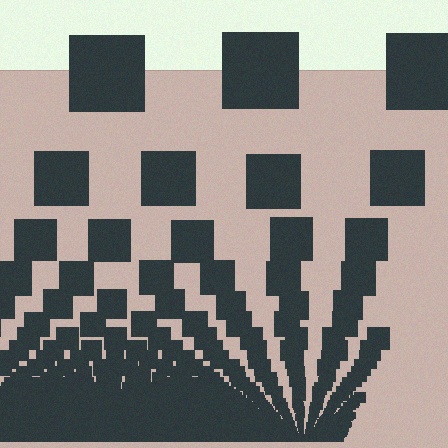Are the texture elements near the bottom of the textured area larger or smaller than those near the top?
Smaller. The gradient is inverted — elements near the bottom are smaller and denser.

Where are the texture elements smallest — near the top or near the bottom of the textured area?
Near the bottom.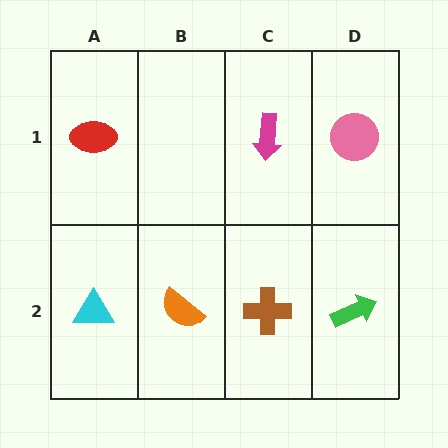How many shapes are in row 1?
3 shapes.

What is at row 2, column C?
A brown cross.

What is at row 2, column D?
A green arrow.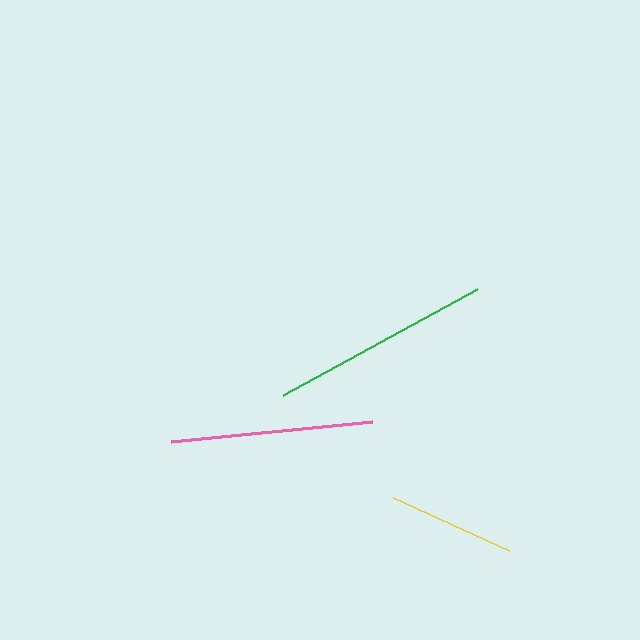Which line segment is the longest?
The green line is the longest at approximately 222 pixels.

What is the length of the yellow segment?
The yellow segment is approximately 128 pixels long.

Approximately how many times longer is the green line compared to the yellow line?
The green line is approximately 1.7 times the length of the yellow line.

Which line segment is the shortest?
The yellow line is the shortest at approximately 128 pixels.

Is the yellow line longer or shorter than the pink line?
The pink line is longer than the yellow line.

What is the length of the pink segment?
The pink segment is approximately 202 pixels long.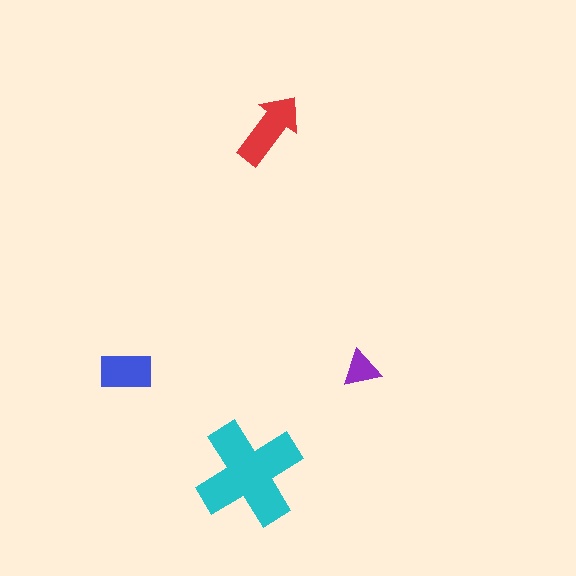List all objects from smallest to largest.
The purple triangle, the blue rectangle, the red arrow, the cyan cross.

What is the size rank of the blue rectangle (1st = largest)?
3rd.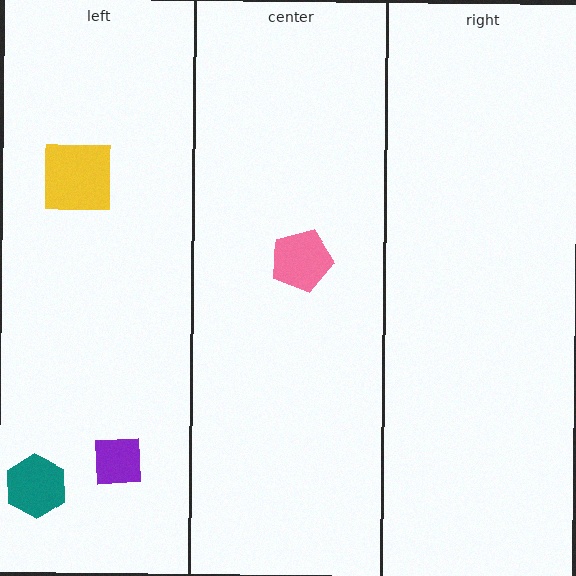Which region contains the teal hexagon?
The left region.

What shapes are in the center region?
The pink pentagon.